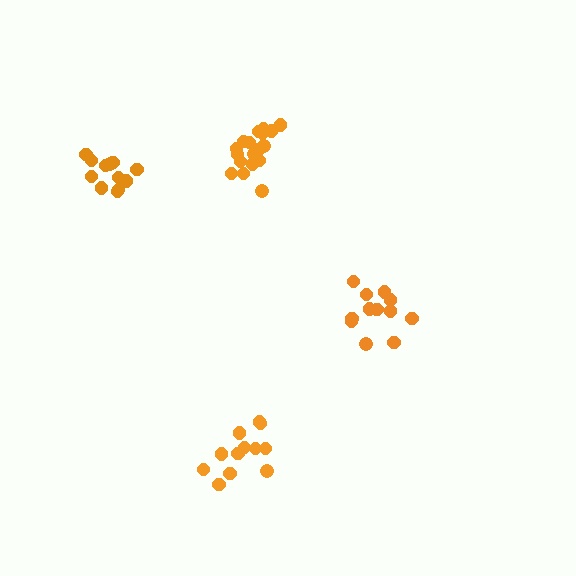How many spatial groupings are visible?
There are 4 spatial groupings.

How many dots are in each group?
Group 1: 18 dots, Group 2: 12 dots, Group 3: 12 dots, Group 4: 12 dots (54 total).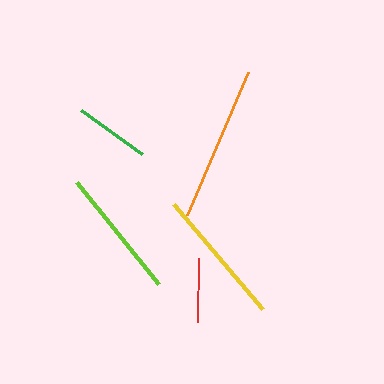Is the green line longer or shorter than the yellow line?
The yellow line is longer than the green line.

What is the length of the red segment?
The red segment is approximately 64 pixels long.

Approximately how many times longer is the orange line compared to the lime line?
The orange line is approximately 1.2 times the length of the lime line.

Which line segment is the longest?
The orange line is the longest at approximately 156 pixels.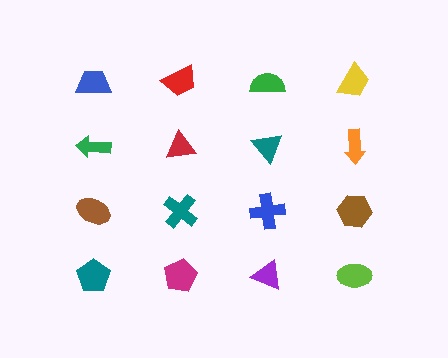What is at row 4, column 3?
A purple triangle.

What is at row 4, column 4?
A lime ellipse.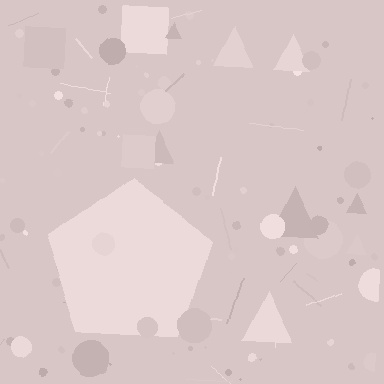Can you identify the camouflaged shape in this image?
The camouflaged shape is a pentagon.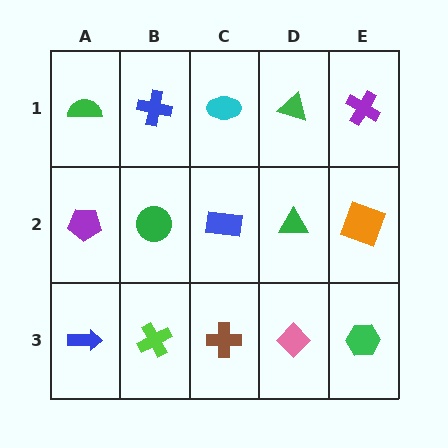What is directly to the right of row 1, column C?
A green triangle.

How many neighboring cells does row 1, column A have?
2.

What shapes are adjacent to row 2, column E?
A purple cross (row 1, column E), a green hexagon (row 3, column E), a green triangle (row 2, column D).